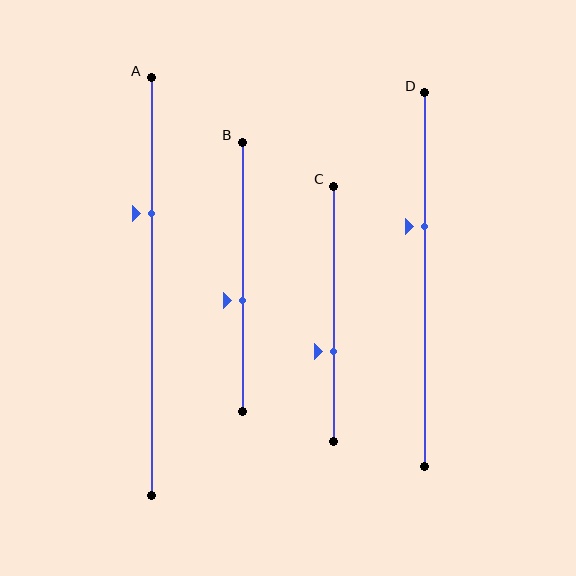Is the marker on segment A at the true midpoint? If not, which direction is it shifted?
No, the marker on segment A is shifted upward by about 18% of the segment length.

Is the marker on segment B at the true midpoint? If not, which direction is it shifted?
No, the marker on segment B is shifted downward by about 9% of the segment length.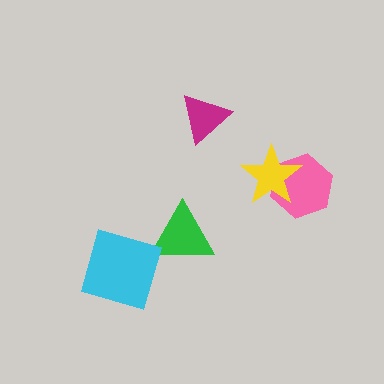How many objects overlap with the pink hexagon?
1 object overlaps with the pink hexagon.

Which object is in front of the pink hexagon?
The yellow star is in front of the pink hexagon.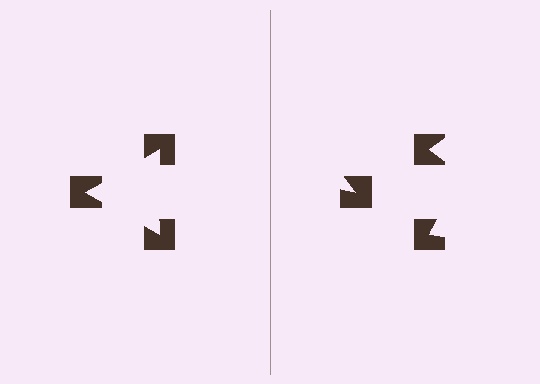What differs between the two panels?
The notched squares are positioned identically on both sides; only the wedge orientations differ. On the left they align to a triangle; on the right they are misaligned.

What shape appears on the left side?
An illusory triangle.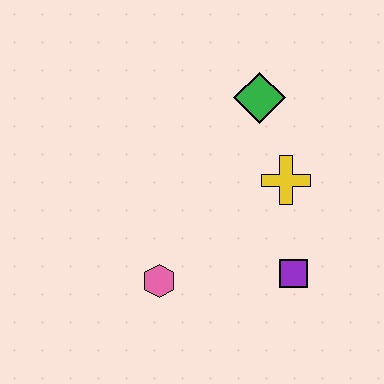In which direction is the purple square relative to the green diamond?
The purple square is below the green diamond.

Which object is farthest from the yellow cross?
The pink hexagon is farthest from the yellow cross.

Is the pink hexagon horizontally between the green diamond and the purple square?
No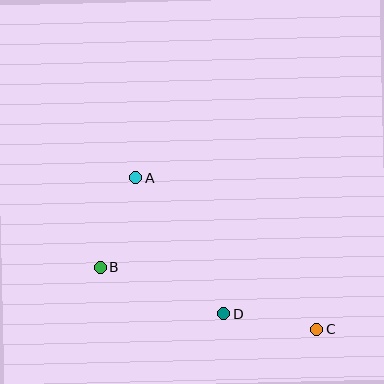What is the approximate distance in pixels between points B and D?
The distance between B and D is approximately 132 pixels.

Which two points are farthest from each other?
Points A and C are farthest from each other.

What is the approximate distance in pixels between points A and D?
The distance between A and D is approximately 162 pixels.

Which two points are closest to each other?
Points C and D are closest to each other.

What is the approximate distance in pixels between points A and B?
The distance between A and B is approximately 96 pixels.